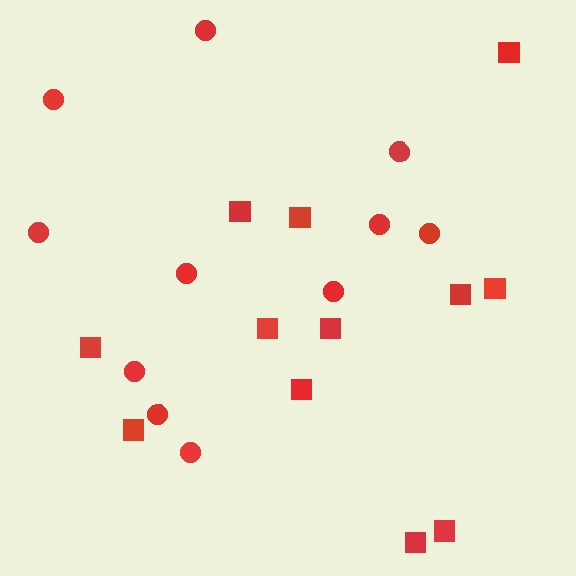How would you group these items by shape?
There are 2 groups: one group of circles (11) and one group of squares (12).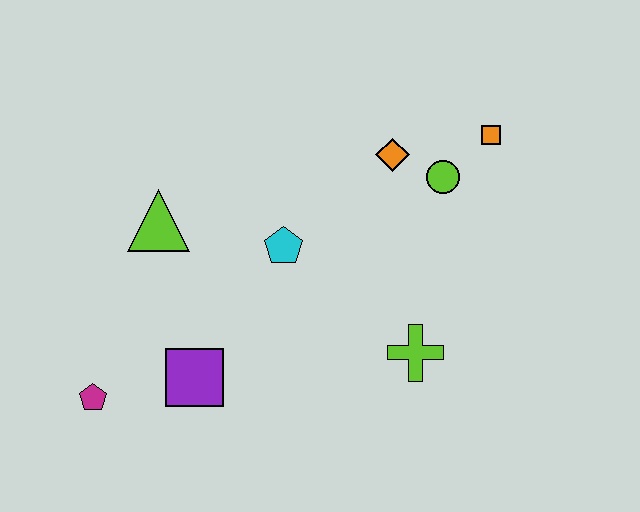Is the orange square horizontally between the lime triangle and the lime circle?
No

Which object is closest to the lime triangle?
The cyan pentagon is closest to the lime triangle.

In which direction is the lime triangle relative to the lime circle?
The lime triangle is to the left of the lime circle.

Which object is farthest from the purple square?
The orange square is farthest from the purple square.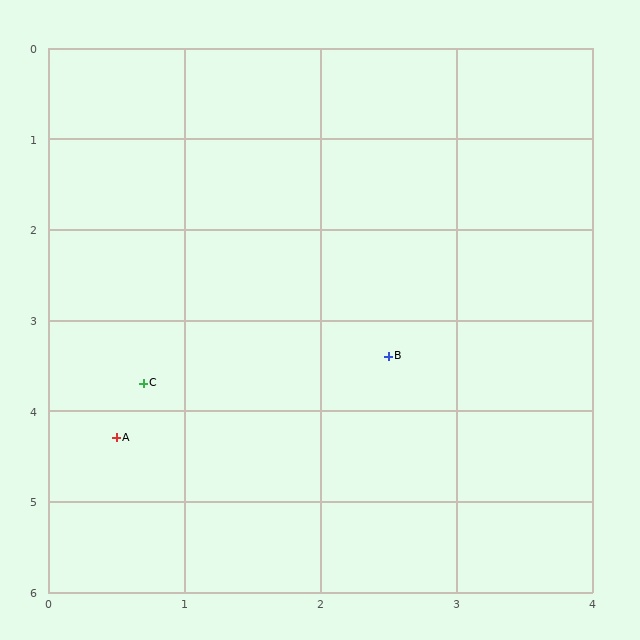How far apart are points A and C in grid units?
Points A and C are about 0.6 grid units apart.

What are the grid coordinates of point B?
Point B is at approximately (2.5, 3.4).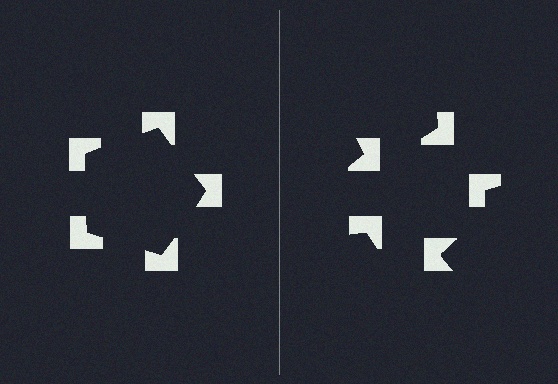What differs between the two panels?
The notched squares are positioned identically on both sides; only the wedge orientations differ. On the left they align to a pentagon; on the right they are misaligned.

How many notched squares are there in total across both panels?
10 — 5 on each side.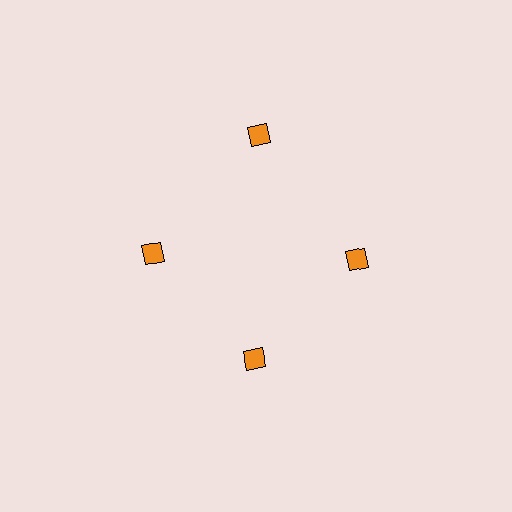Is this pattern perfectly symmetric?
No. The 4 orange squares are arranged in a ring, but one element near the 12 o'clock position is pushed outward from the center, breaking the 4-fold rotational symmetry.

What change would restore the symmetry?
The symmetry would be restored by moving it inward, back onto the ring so that all 4 squares sit at equal angles and equal distance from the center.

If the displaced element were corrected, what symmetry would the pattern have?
It would have 4-fold rotational symmetry — the pattern would map onto itself every 90 degrees.